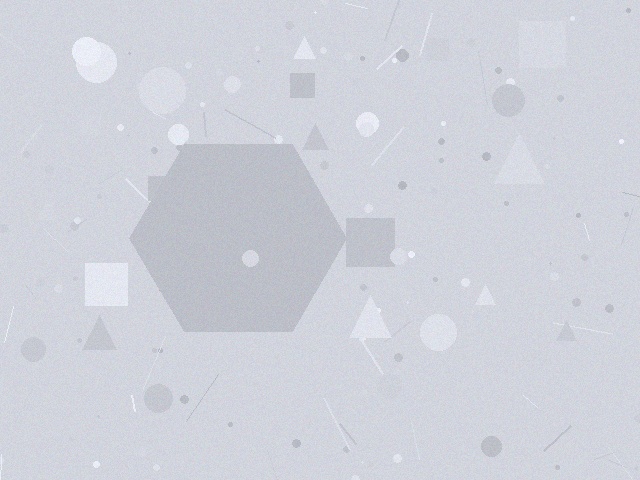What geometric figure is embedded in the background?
A hexagon is embedded in the background.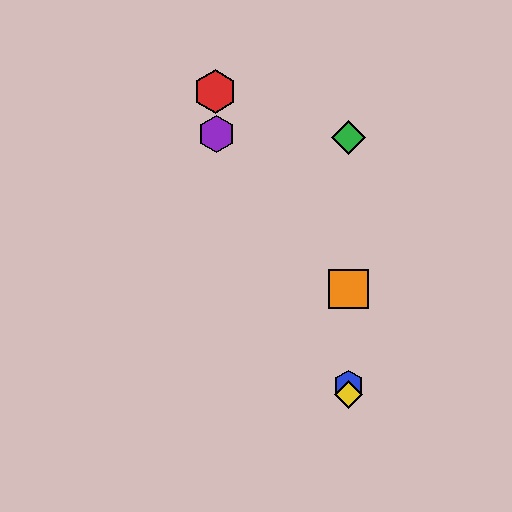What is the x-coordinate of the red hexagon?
The red hexagon is at x≈215.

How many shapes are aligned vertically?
4 shapes (the blue hexagon, the green diamond, the yellow diamond, the orange square) are aligned vertically.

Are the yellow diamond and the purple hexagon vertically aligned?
No, the yellow diamond is at x≈349 and the purple hexagon is at x≈216.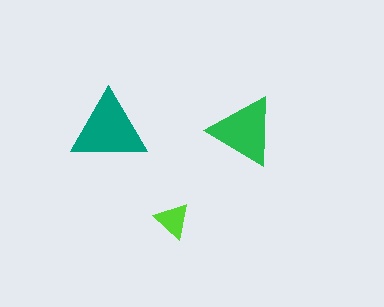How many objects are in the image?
There are 3 objects in the image.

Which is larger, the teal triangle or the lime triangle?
The teal one.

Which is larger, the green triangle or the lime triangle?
The green one.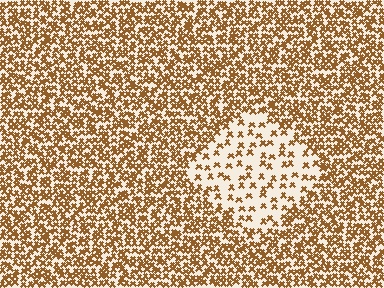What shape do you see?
I see a diamond.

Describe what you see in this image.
The image contains small brown elements arranged at two different densities. A diamond-shaped region is visible where the elements are less densely packed than the surrounding area.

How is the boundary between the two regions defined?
The boundary is defined by a change in element density (approximately 2.7x ratio). All elements are the same color, size, and shape.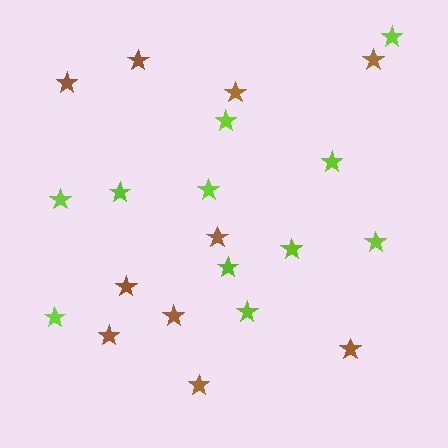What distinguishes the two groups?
There are 2 groups: one group of brown stars (10) and one group of lime stars (11).